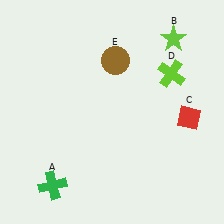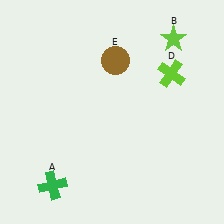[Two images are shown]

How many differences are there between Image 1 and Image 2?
There is 1 difference between the two images.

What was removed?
The red diamond (C) was removed in Image 2.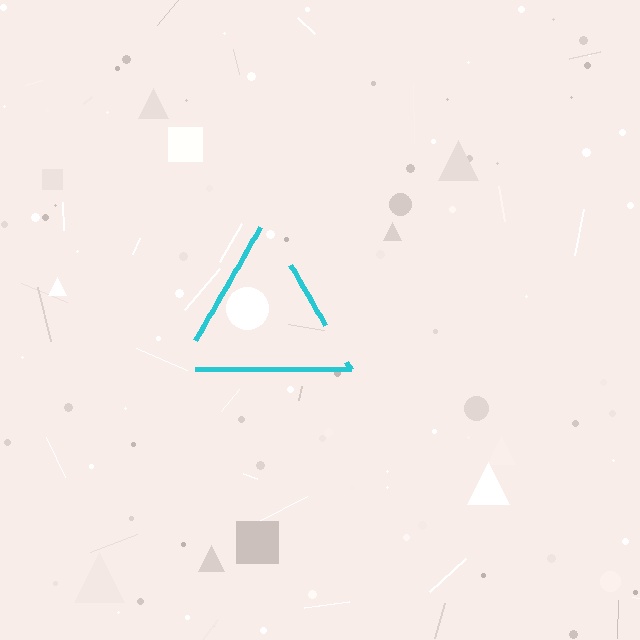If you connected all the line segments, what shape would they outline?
They would outline a triangle.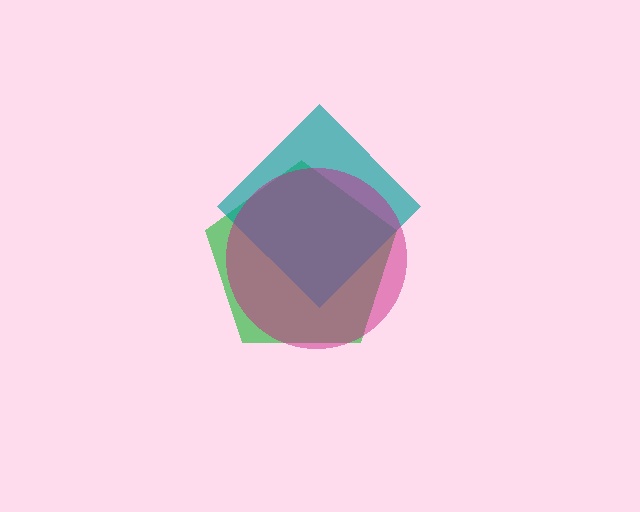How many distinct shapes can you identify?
There are 3 distinct shapes: a green pentagon, a teal diamond, a magenta circle.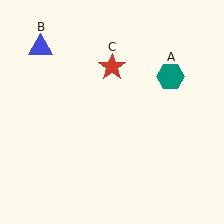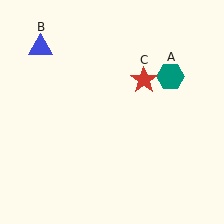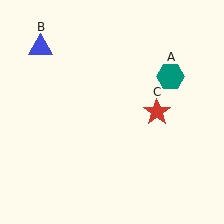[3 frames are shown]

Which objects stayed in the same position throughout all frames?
Teal hexagon (object A) and blue triangle (object B) remained stationary.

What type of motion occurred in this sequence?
The red star (object C) rotated clockwise around the center of the scene.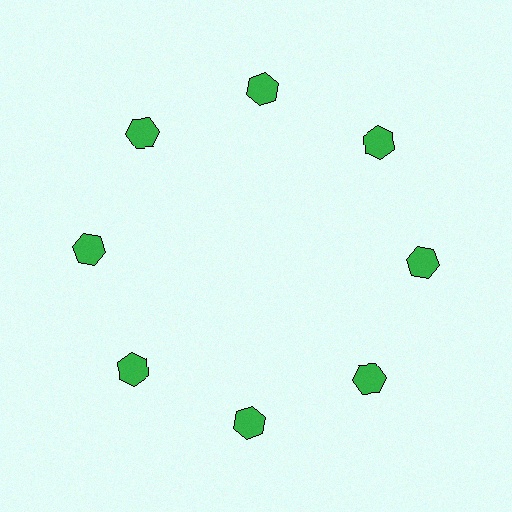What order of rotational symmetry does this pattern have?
This pattern has 8-fold rotational symmetry.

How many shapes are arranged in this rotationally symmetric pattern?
There are 8 shapes, arranged in 8 groups of 1.